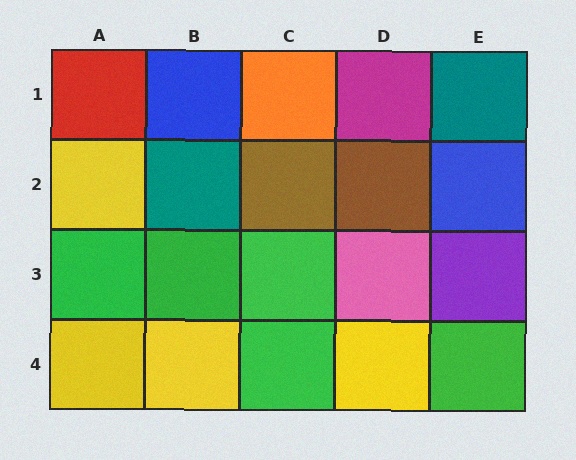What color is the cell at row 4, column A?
Yellow.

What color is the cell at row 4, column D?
Yellow.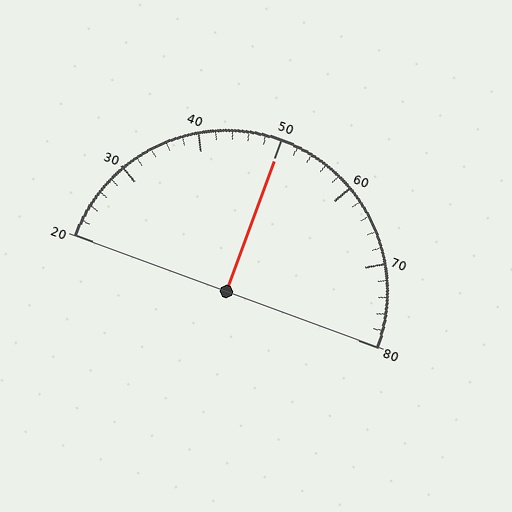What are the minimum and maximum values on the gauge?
The gauge ranges from 20 to 80.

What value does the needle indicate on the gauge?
The needle indicates approximately 50.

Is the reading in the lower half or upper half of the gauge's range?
The reading is in the upper half of the range (20 to 80).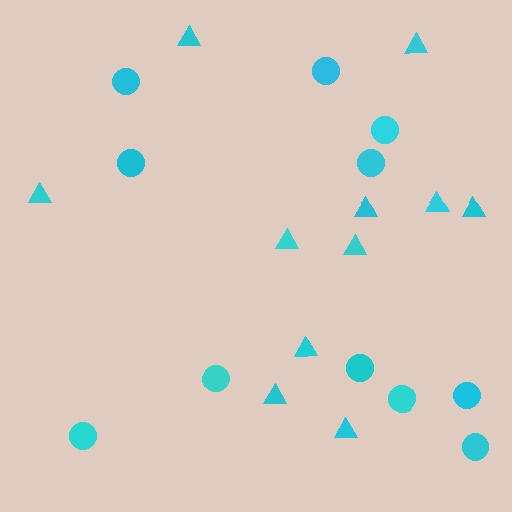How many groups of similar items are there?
There are 2 groups: one group of triangles (11) and one group of circles (11).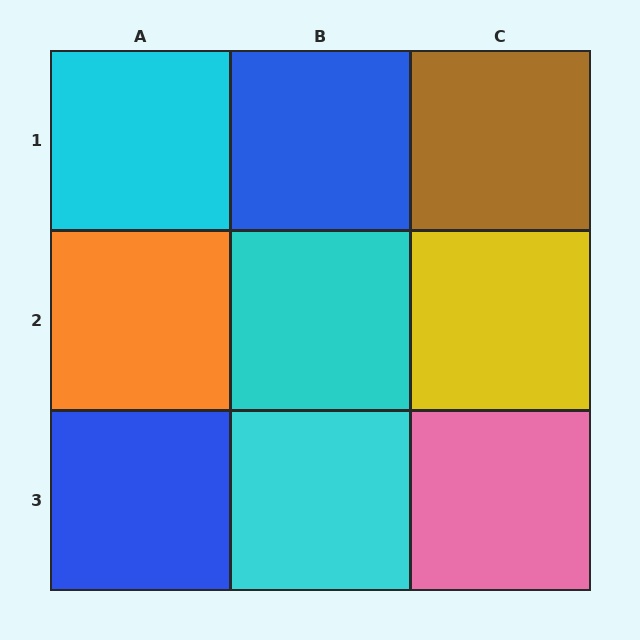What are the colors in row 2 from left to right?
Orange, cyan, yellow.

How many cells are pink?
1 cell is pink.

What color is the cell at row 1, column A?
Cyan.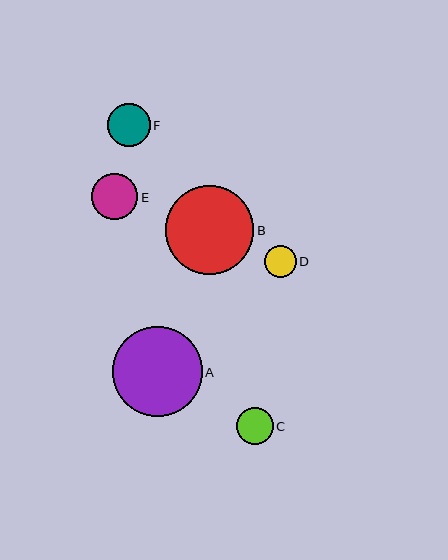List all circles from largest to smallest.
From largest to smallest: A, B, E, F, C, D.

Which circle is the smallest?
Circle D is the smallest with a size of approximately 32 pixels.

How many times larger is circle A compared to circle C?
Circle A is approximately 2.4 times the size of circle C.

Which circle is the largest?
Circle A is the largest with a size of approximately 90 pixels.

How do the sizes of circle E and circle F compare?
Circle E and circle F are approximately the same size.